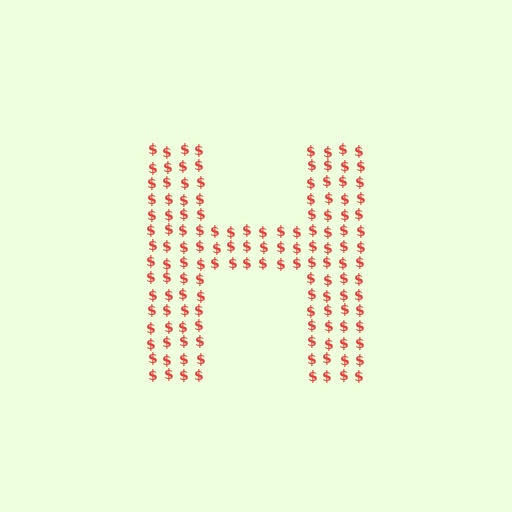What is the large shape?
The large shape is the letter H.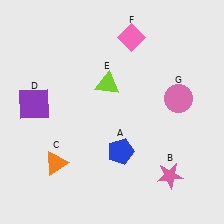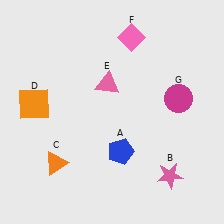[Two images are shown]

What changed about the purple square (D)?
In Image 1, D is purple. In Image 2, it changed to orange.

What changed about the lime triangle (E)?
In Image 1, E is lime. In Image 2, it changed to pink.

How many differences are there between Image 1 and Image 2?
There are 3 differences between the two images.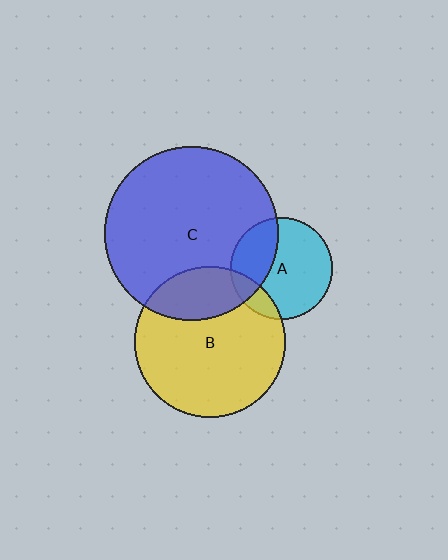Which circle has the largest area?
Circle C (blue).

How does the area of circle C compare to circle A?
Approximately 2.9 times.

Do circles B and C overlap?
Yes.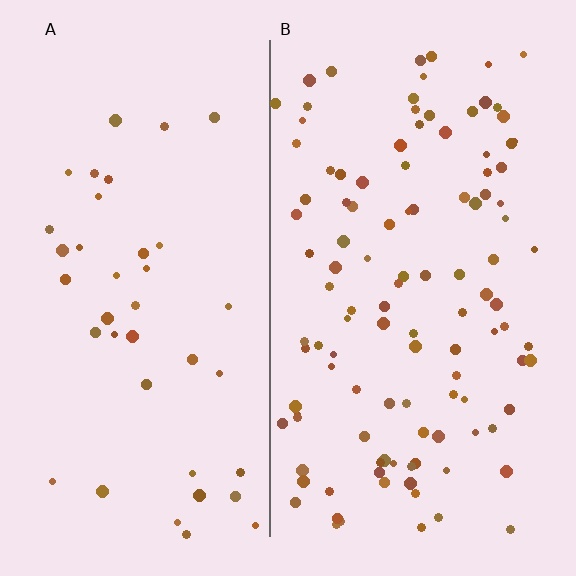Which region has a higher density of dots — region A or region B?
B (the right).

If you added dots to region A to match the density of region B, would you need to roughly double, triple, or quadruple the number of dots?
Approximately triple.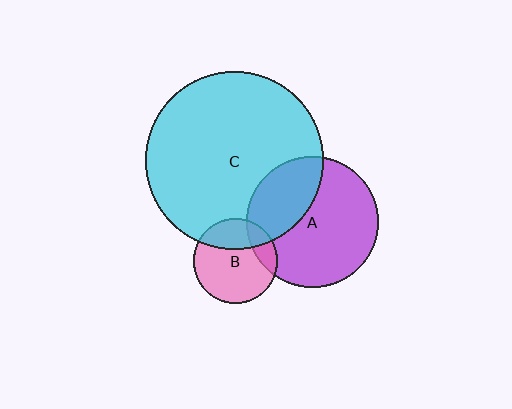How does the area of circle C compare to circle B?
Approximately 4.4 times.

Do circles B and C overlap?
Yes.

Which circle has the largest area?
Circle C (cyan).